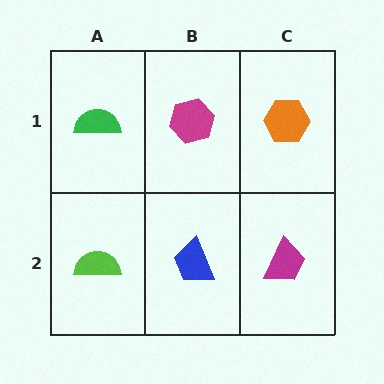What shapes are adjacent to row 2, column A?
A green semicircle (row 1, column A), a blue trapezoid (row 2, column B).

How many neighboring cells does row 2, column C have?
2.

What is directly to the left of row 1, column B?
A green semicircle.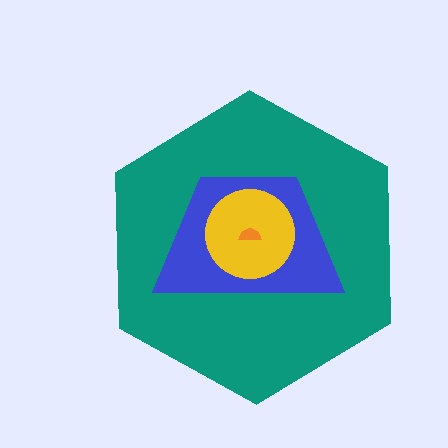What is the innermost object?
The orange semicircle.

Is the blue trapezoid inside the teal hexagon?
Yes.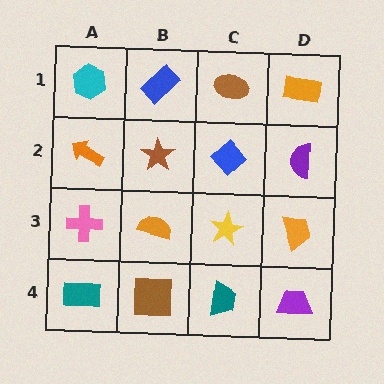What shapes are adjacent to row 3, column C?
A blue diamond (row 2, column C), a teal trapezoid (row 4, column C), an orange semicircle (row 3, column B), an orange trapezoid (row 3, column D).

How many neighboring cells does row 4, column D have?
2.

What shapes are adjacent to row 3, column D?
A purple semicircle (row 2, column D), a purple trapezoid (row 4, column D), a yellow star (row 3, column C).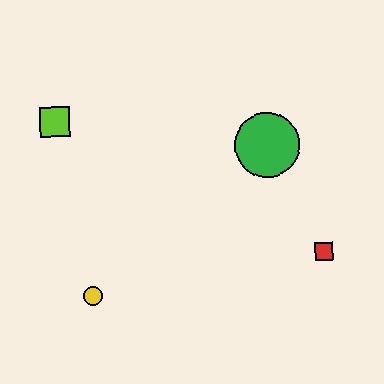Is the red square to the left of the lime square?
No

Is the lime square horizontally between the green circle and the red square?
No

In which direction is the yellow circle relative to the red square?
The yellow circle is to the left of the red square.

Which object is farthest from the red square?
The lime square is farthest from the red square.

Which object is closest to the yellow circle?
The lime square is closest to the yellow circle.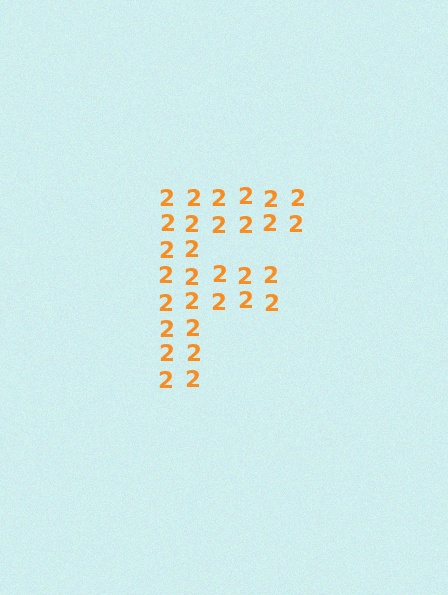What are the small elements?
The small elements are digit 2's.